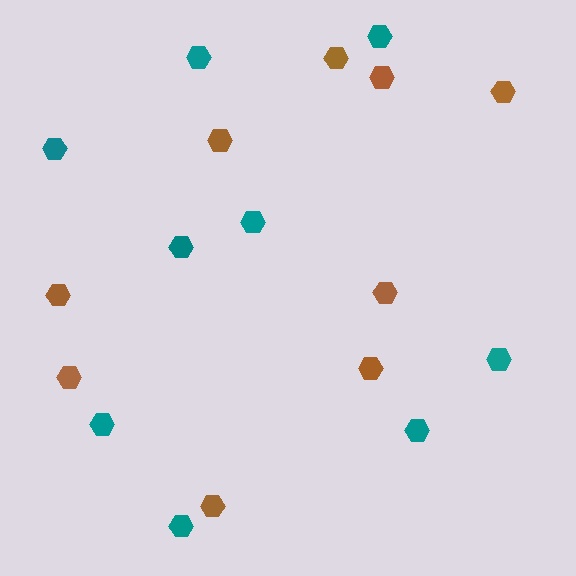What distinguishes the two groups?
There are 2 groups: one group of brown hexagons (9) and one group of teal hexagons (9).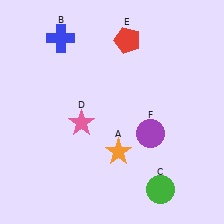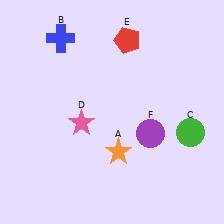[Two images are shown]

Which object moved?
The green circle (C) moved up.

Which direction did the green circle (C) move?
The green circle (C) moved up.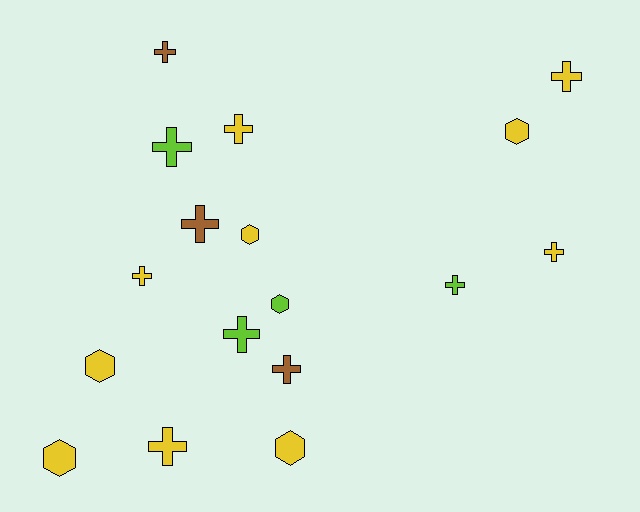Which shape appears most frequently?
Cross, with 11 objects.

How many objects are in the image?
There are 17 objects.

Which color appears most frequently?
Yellow, with 10 objects.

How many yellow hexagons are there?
There are 5 yellow hexagons.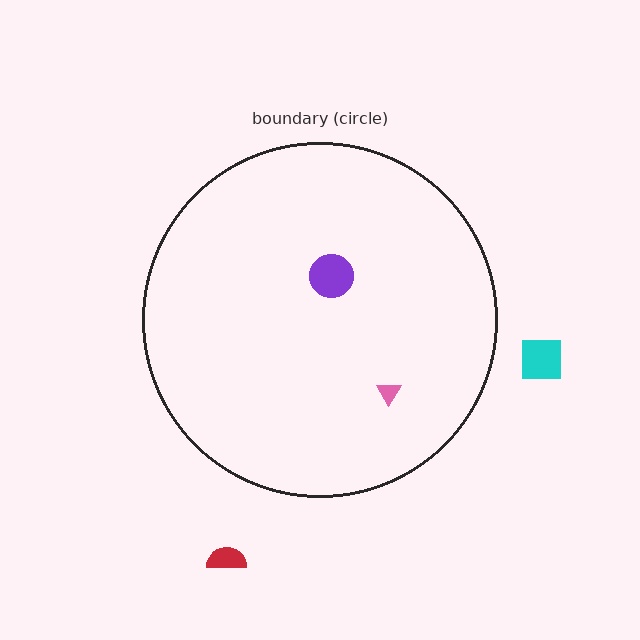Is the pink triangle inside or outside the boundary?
Inside.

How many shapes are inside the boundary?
2 inside, 2 outside.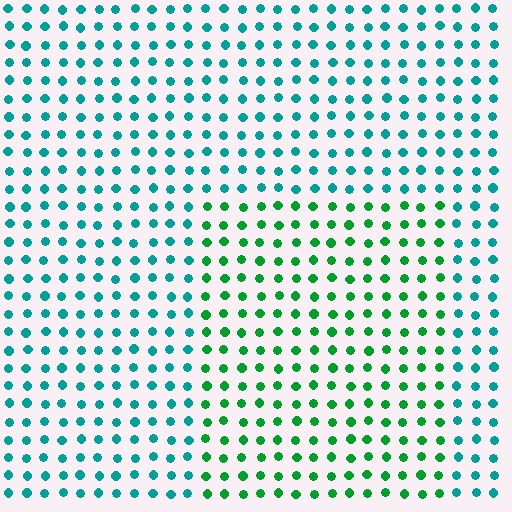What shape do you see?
I see a rectangle.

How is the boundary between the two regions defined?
The boundary is defined purely by a slight shift in hue (about 41 degrees). Spacing, size, and orientation are identical on both sides.